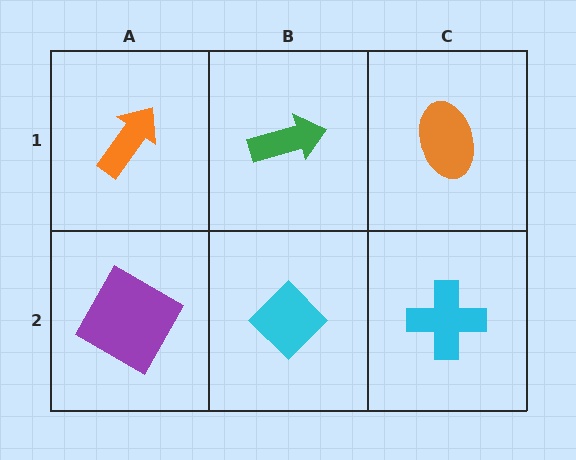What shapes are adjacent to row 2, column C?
An orange ellipse (row 1, column C), a cyan diamond (row 2, column B).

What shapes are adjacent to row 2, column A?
An orange arrow (row 1, column A), a cyan diamond (row 2, column B).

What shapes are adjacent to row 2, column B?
A green arrow (row 1, column B), a purple square (row 2, column A), a cyan cross (row 2, column C).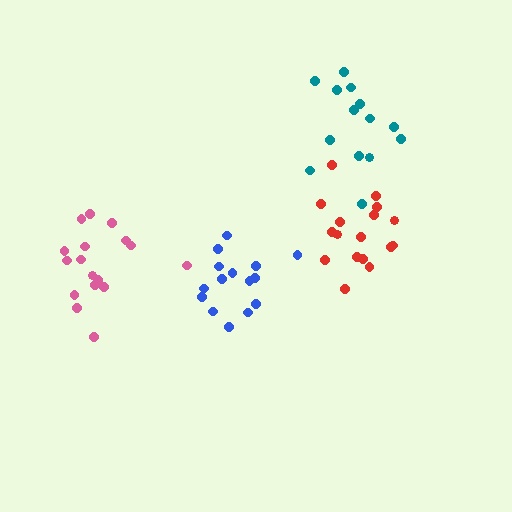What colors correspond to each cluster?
The clusters are colored: pink, teal, red, blue.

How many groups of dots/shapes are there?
There are 4 groups.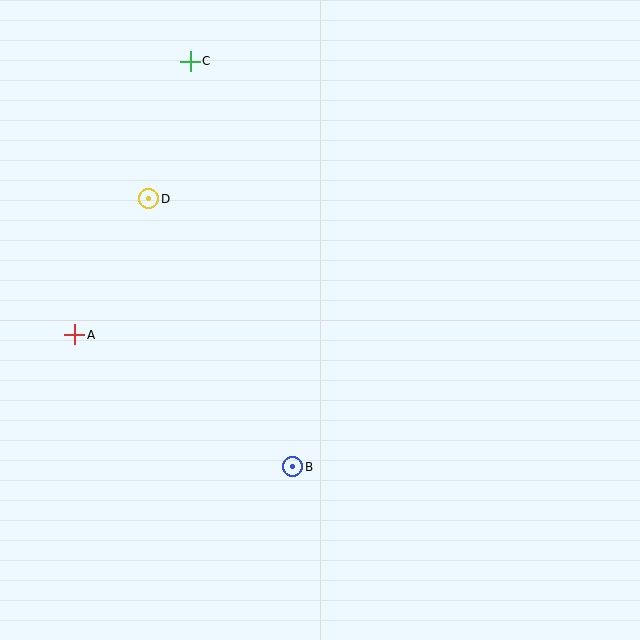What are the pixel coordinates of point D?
Point D is at (149, 199).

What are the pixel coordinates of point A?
Point A is at (75, 335).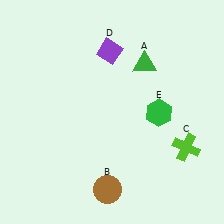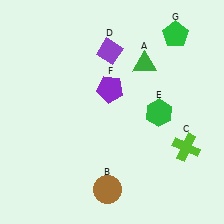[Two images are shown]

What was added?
A purple pentagon (F), a green pentagon (G) were added in Image 2.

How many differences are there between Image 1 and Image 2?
There are 2 differences between the two images.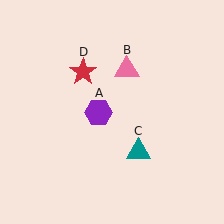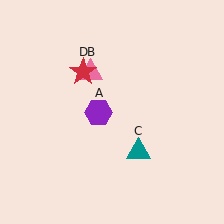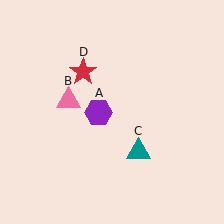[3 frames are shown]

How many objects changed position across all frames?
1 object changed position: pink triangle (object B).